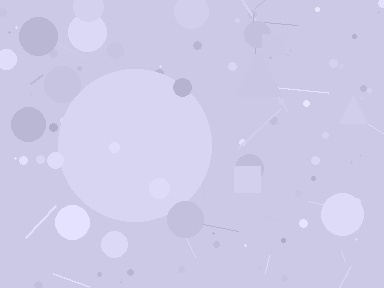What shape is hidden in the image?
A circle is hidden in the image.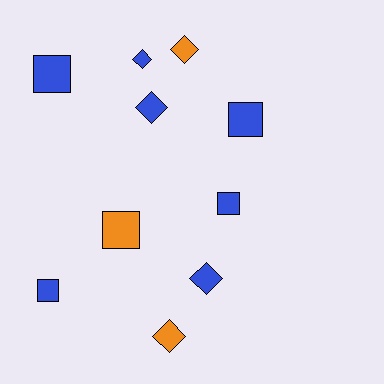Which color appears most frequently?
Blue, with 7 objects.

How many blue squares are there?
There are 4 blue squares.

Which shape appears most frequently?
Diamond, with 5 objects.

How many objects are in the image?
There are 10 objects.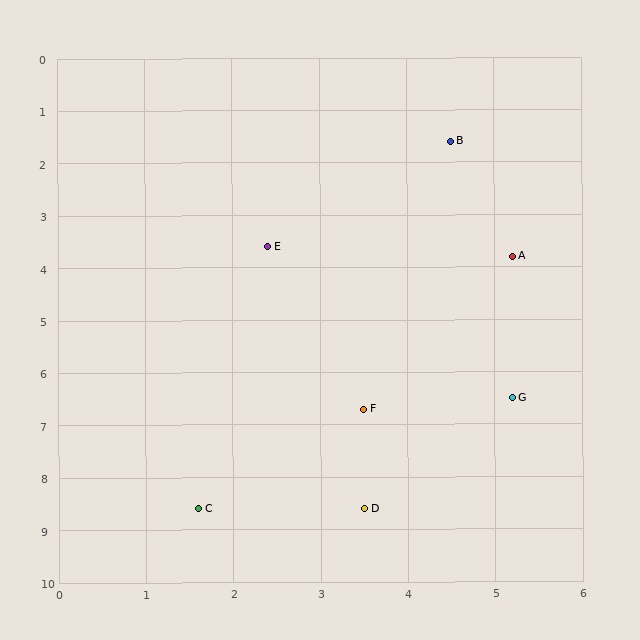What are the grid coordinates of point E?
Point E is at approximately (2.4, 3.6).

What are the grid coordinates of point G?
Point G is at approximately (5.2, 6.5).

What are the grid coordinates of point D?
Point D is at approximately (3.5, 8.6).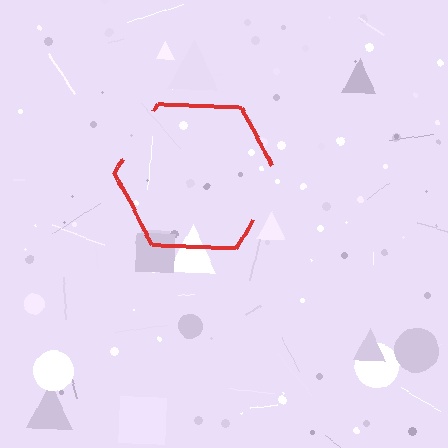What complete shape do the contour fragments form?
The contour fragments form a hexagon.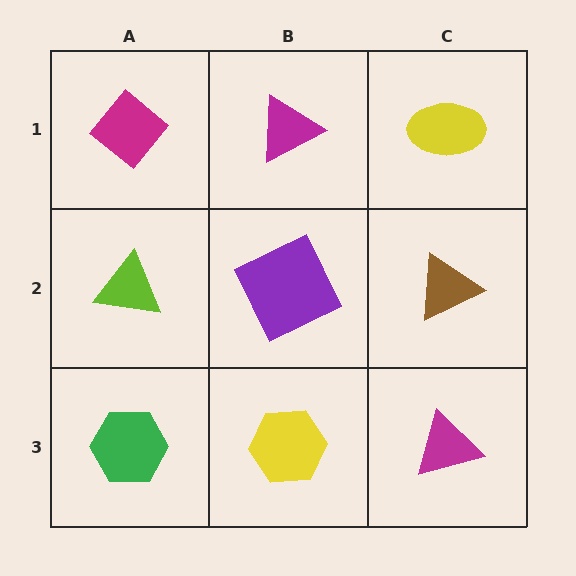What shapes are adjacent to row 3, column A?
A lime triangle (row 2, column A), a yellow hexagon (row 3, column B).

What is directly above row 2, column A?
A magenta diamond.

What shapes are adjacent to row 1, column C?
A brown triangle (row 2, column C), a magenta triangle (row 1, column B).